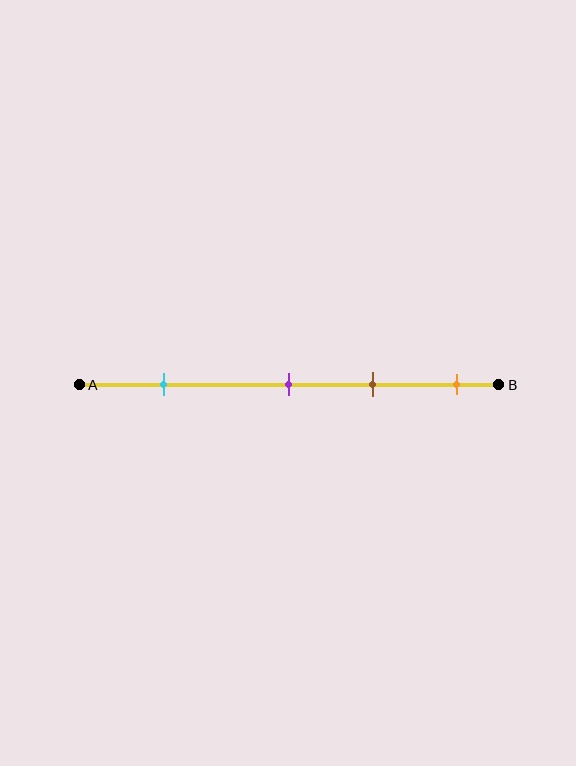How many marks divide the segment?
There are 4 marks dividing the segment.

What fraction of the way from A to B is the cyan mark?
The cyan mark is approximately 20% (0.2) of the way from A to B.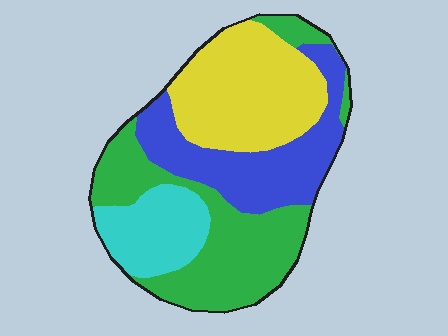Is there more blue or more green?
Green.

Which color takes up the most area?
Green, at roughly 35%.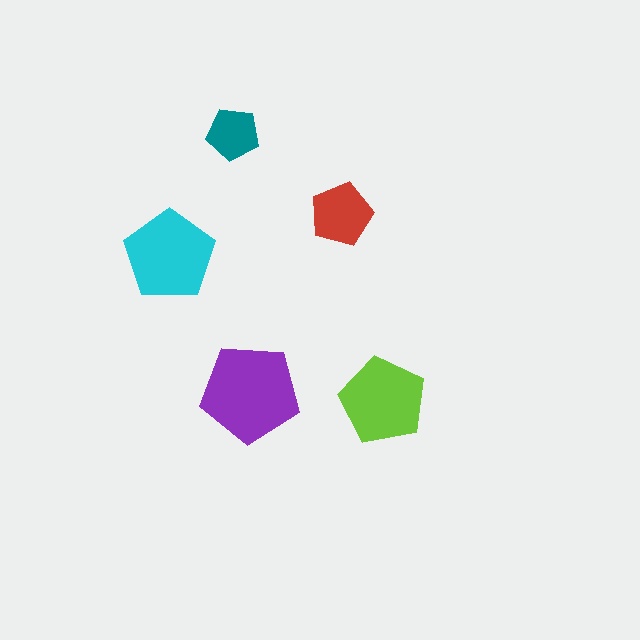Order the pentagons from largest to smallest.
the purple one, the cyan one, the lime one, the red one, the teal one.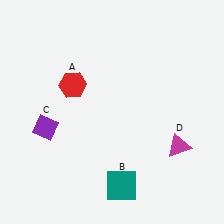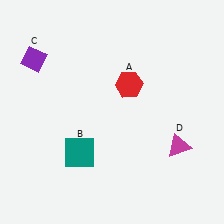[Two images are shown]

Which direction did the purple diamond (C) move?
The purple diamond (C) moved up.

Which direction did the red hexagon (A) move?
The red hexagon (A) moved right.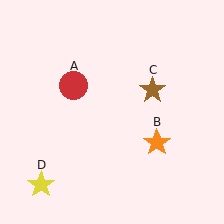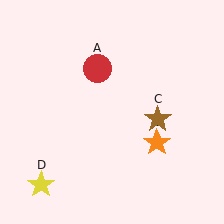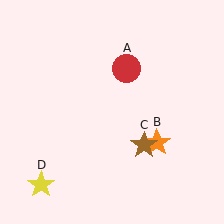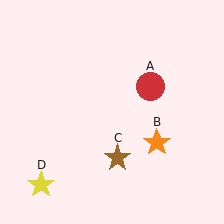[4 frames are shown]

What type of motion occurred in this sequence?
The red circle (object A), brown star (object C) rotated clockwise around the center of the scene.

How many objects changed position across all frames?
2 objects changed position: red circle (object A), brown star (object C).